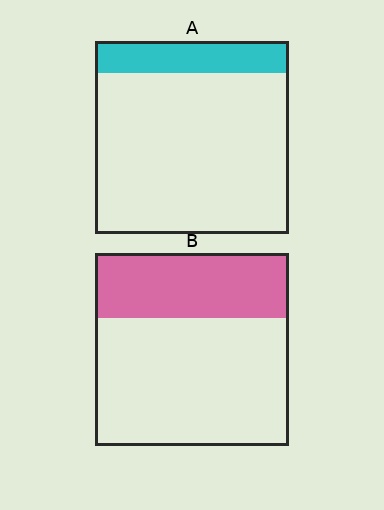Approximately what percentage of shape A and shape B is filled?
A is approximately 15% and B is approximately 35%.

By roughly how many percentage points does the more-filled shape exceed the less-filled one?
By roughly 15 percentage points (B over A).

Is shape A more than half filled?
No.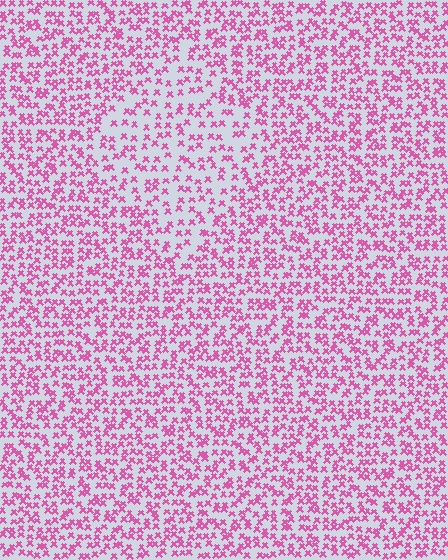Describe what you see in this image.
The image contains small pink elements arranged at two different densities. A diamond-shaped region is visible where the elements are less densely packed than the surrounding area.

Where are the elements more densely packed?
The elements are more densely packed outside the diamond boundary.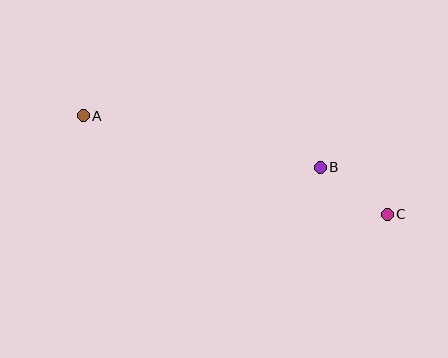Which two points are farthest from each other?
Points A and C are farthest from each other.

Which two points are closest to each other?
Points B and C are closest to each other.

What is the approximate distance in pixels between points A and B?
The distance between A and B is approximately 242 pixels.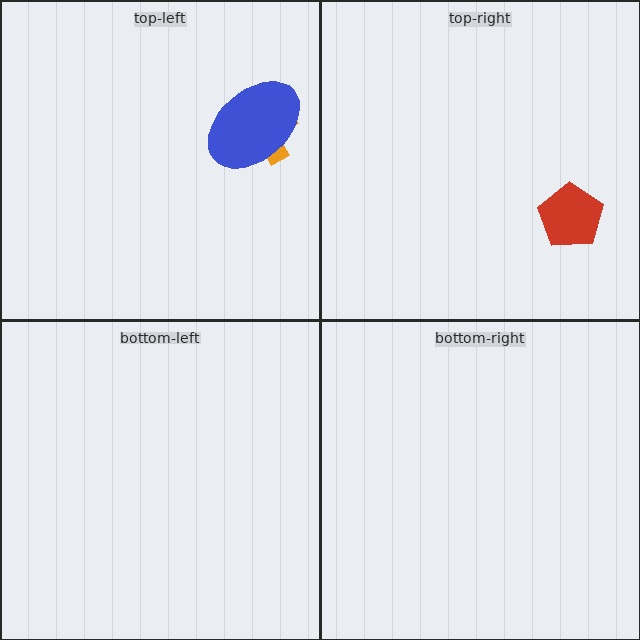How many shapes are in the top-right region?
1.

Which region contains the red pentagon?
The top-right region.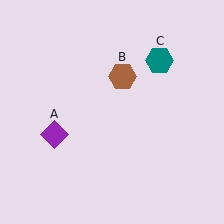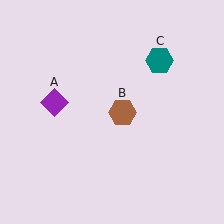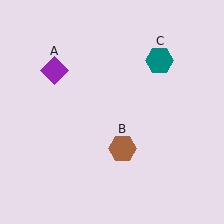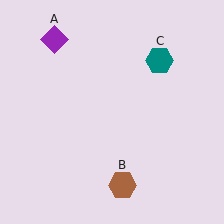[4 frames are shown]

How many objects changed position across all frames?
2 objects changed position: purple diamond (object A), brown hexagon (object B).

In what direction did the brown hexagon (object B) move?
The brown hexagon (object B) moved down.